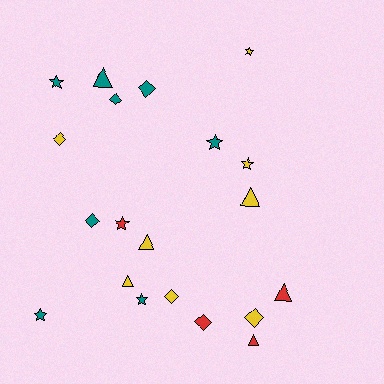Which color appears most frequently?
Teal, with 8 objects.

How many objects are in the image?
There are 20 objects.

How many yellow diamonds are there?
There are 3 yellow diamonds.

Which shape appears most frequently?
Star, with 7 objects.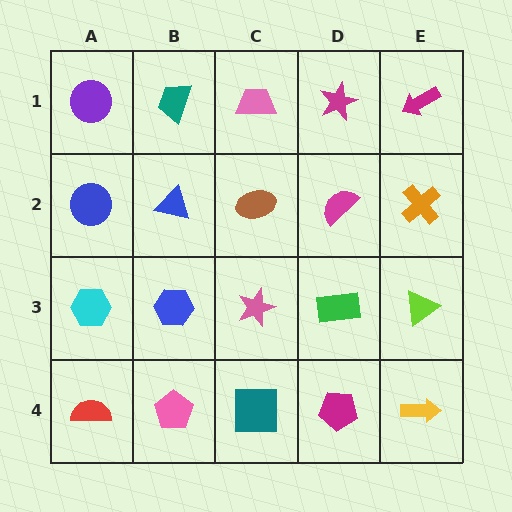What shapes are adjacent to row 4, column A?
A cyan hexagon (row 3, column A), a pink pentagon (row 4, column B).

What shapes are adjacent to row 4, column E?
A lime triangle (row 3, column E), a magenta pentagon (row 4, column D).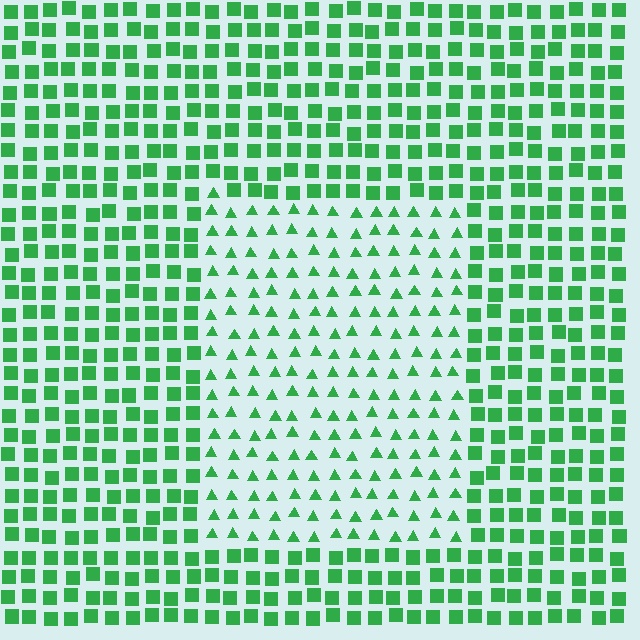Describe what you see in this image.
The image is filled with small green elements arranged in a uniform grid. A rectangle-shaped region contains triangles, while the surrounding area contains squares. The boundary is defined purely by the change in element shape.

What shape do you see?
I see a rectangle.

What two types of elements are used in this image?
The image uses triangles inside the rectangle region and squares outside it.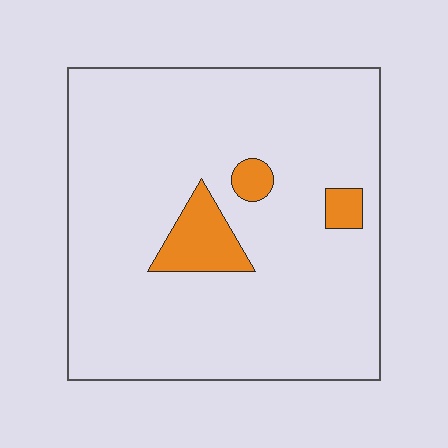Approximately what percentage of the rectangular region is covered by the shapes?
Approximately 10%.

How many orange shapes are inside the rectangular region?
3.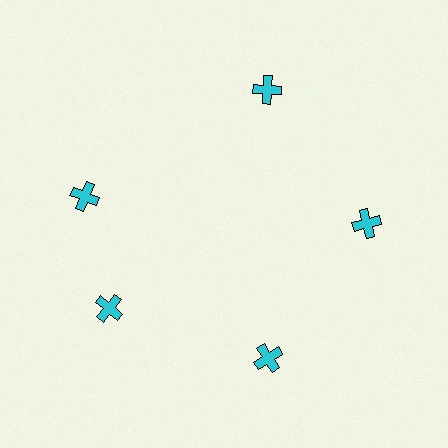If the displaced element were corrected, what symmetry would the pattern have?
It would have 5-fold rotational symmetry — the pattern would map onto itself every 72 degrees.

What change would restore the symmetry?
The symmetry would be restored by rotating it back into even spacing with its neighbors so that all 5 crosses sit at equal angles and equal distance from the center.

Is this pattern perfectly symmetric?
No. The 5 cyan crosses are arranged in a ring, but one element near the 10 o'clock position is rotated out of alignment along the ring, breaking the 5-fold rotational symmetry.